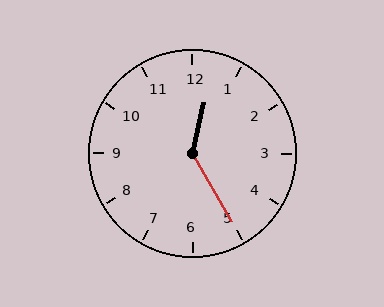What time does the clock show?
12:25.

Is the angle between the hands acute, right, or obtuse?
It is obtuse.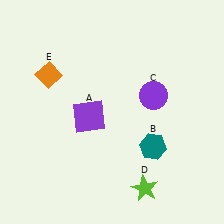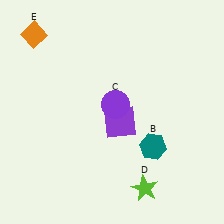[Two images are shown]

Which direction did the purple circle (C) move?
The purple circle (C) moved left.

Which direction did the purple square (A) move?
The purple square (A) moved right.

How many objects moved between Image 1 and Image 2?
3 objects moved between the two images.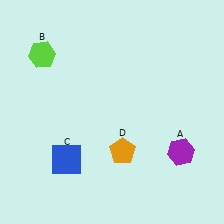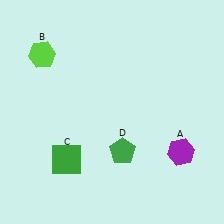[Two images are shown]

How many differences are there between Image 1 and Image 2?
There are 2 differences between the two images.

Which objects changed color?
C changed from blue to green. D changed from orange to green.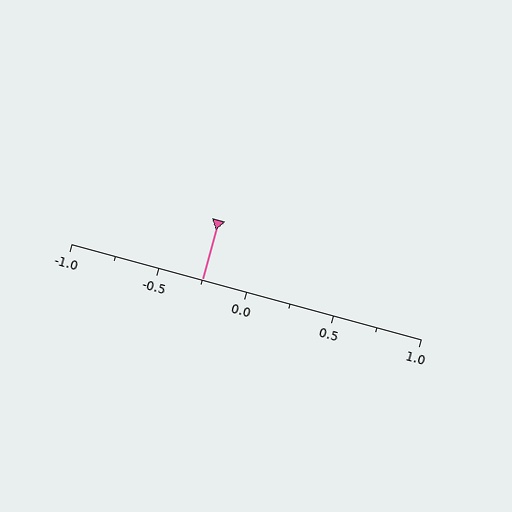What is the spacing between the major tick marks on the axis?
The major ticks are spaced 0.5 apart.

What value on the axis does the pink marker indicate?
The marker indicates approximately -0.25.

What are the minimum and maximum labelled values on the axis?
The axis runs from -1.0 to 1.0.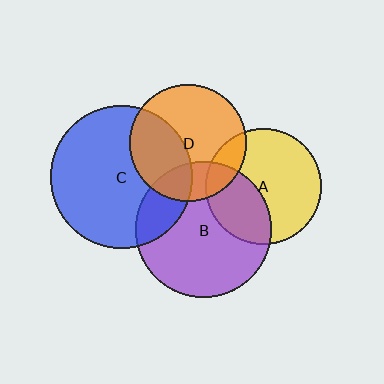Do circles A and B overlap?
Yes.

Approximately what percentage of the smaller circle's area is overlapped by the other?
Approximately 35%.